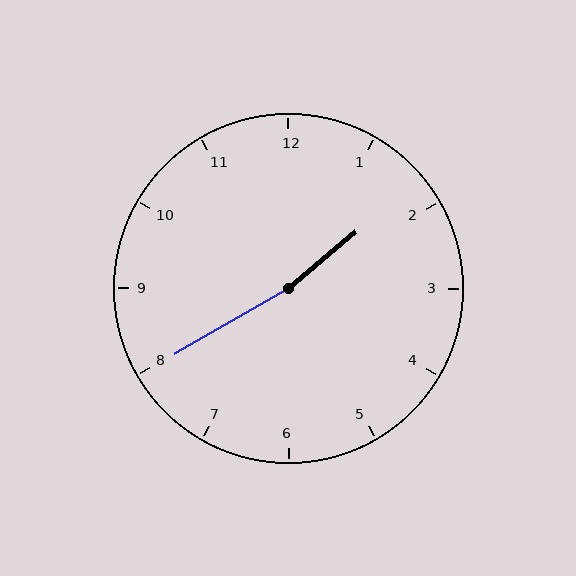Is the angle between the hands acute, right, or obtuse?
It is obtuse.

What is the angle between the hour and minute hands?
Approximately 170 degrees.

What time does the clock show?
1:40.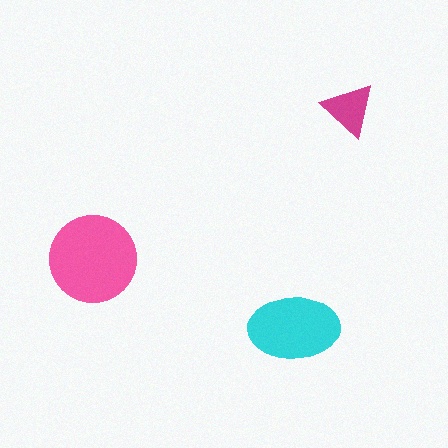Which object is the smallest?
The magenta triangle.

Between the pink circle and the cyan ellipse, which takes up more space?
The pink circle.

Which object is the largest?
The pink circle.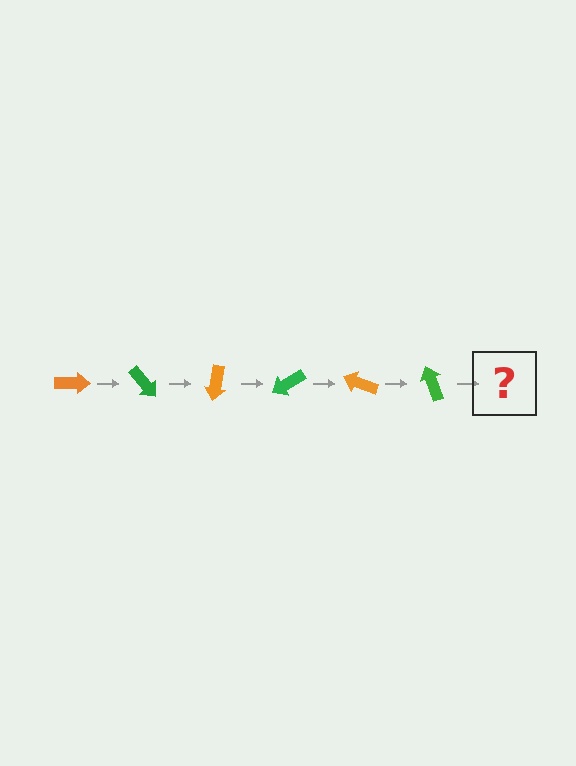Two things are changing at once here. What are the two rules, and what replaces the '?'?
The two rules are that it rotates 50 degrees each step and the color cycles through orange and green. The '?' should be an orange arrow, rotated 300 degrees from the start.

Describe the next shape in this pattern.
It should be an orange arrow, rotated 300 degrees from the start.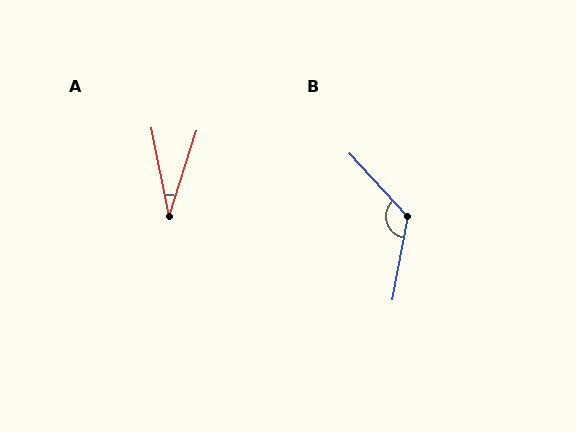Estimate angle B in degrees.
Approximately 127 degrees.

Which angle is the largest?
B, at approximately 127 degrees.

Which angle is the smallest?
A, at approximately 29 degrees.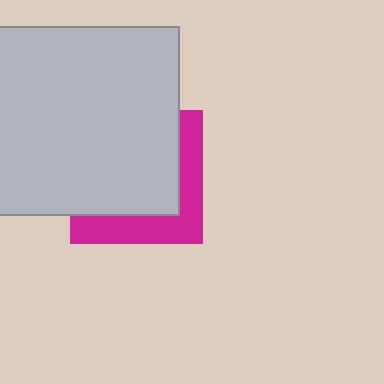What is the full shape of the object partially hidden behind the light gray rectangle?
The partially hidden object is a magenta square.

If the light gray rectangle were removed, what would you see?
You would see the complete magenta square.